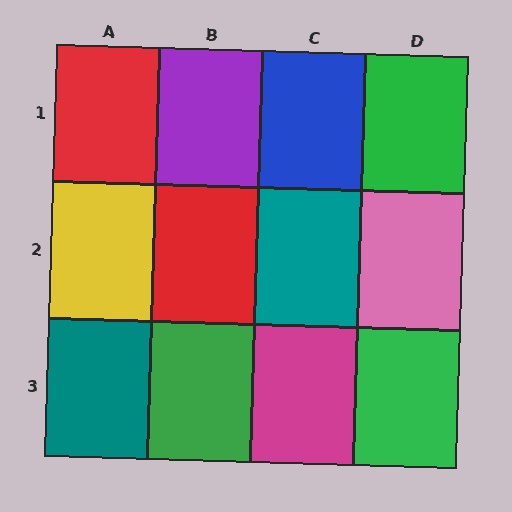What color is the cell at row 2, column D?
Pink.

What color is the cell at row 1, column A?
Red.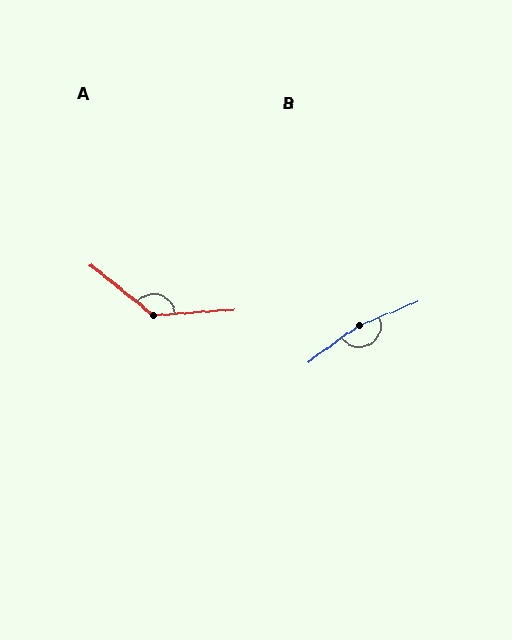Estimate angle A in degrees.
Approximately 137 degrees.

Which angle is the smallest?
A, at approximately 137 degrees.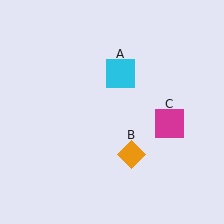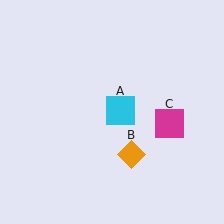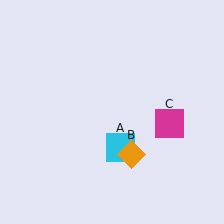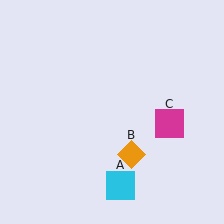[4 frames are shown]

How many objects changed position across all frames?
1 object changed position: cyan square (object A).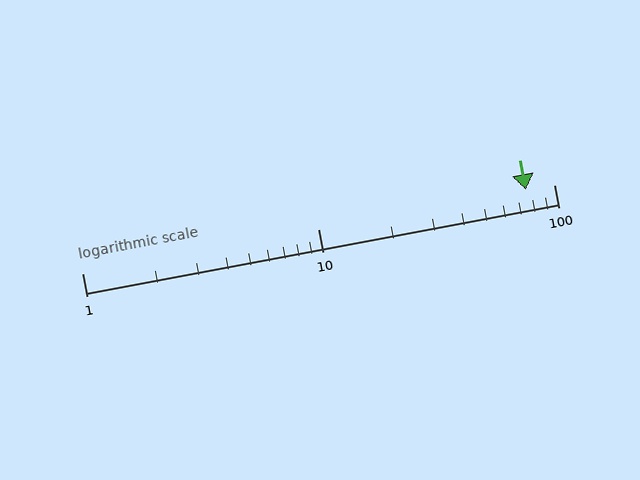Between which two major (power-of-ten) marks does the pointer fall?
The pointer is between 10 and 100.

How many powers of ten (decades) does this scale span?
The scale spans 2 decades, from 1 to 100.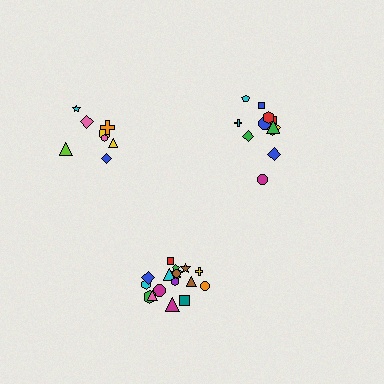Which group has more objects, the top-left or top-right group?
The top-right group.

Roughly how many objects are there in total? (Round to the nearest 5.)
Roughly 40 objects in total.